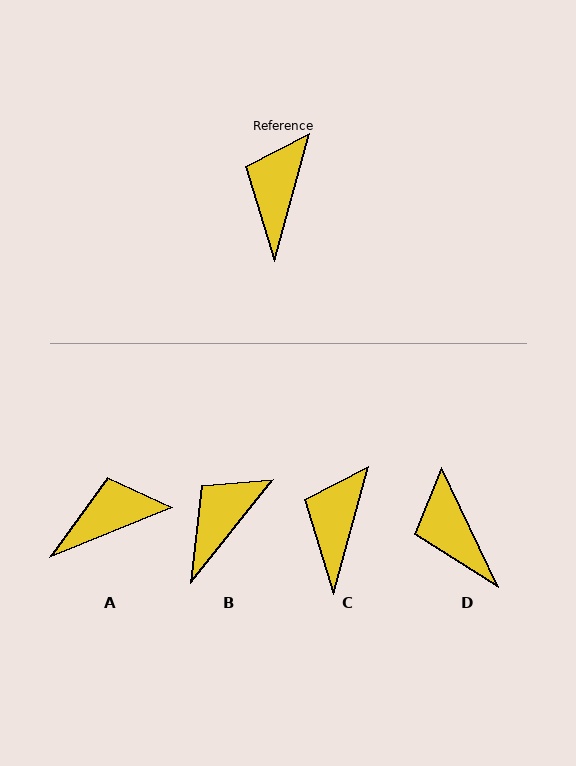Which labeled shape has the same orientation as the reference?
C.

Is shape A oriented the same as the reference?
No, it is off by about 53 degrees.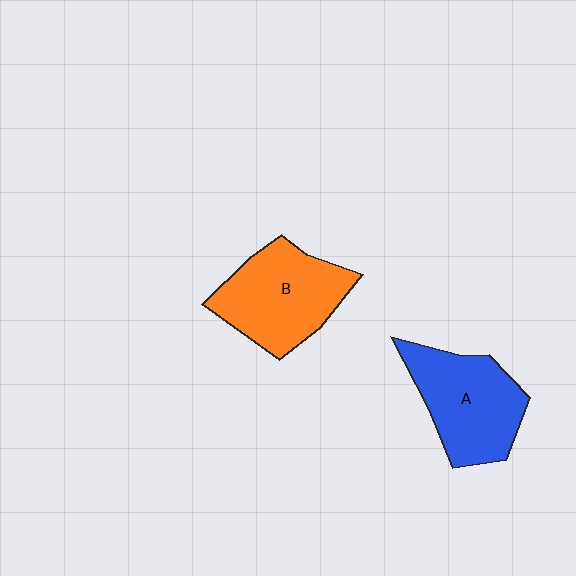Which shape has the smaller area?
Shape A (blue).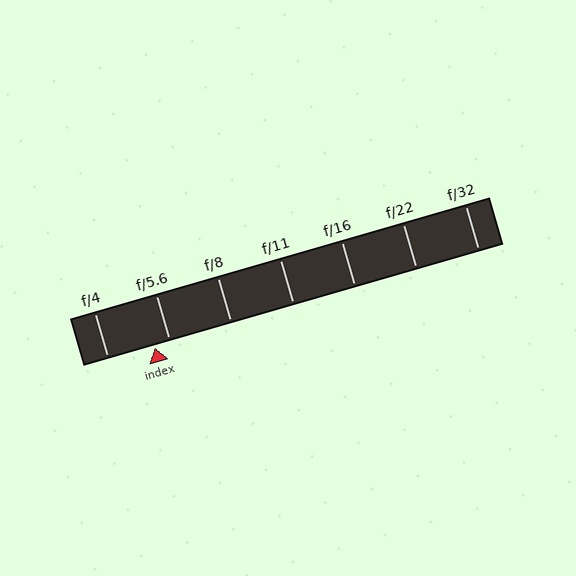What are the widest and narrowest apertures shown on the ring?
The widest aperture shown is f/4 and the narrowest is f/32.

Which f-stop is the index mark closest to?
The index mark is closest to f/5.6.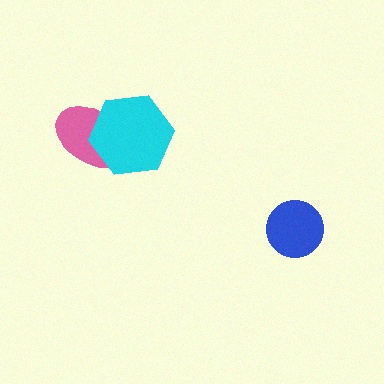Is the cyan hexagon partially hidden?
No, no other shape covers it.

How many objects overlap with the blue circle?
0 objects overlap with the blue circle.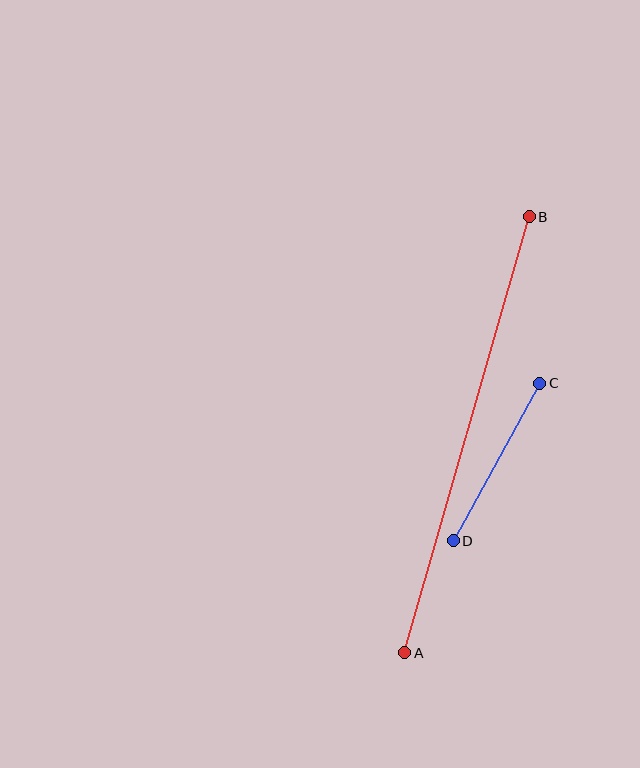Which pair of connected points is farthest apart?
Points A and B are farthest apart.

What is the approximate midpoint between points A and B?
The midpoint is at approximately (467, 435) pixels.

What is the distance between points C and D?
The distance is approximately 180 pixels.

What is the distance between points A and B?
The distance is approximately 454 pixels.